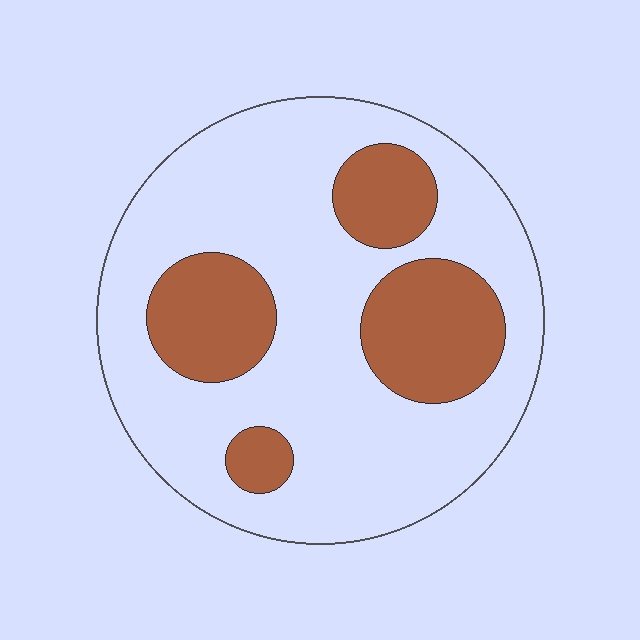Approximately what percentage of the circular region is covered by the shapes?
Approximately 25%.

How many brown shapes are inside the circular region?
4.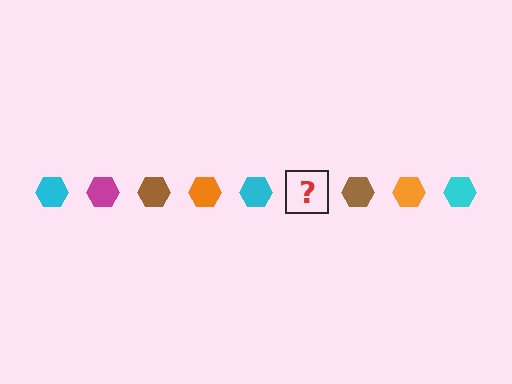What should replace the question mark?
The question mark should be replaced with a magenta hexagon.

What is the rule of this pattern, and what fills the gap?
The rule is that the pattern cycles through cyan, magenta, brown, orange hexagons. The gap should be filled with a magenta hexagon.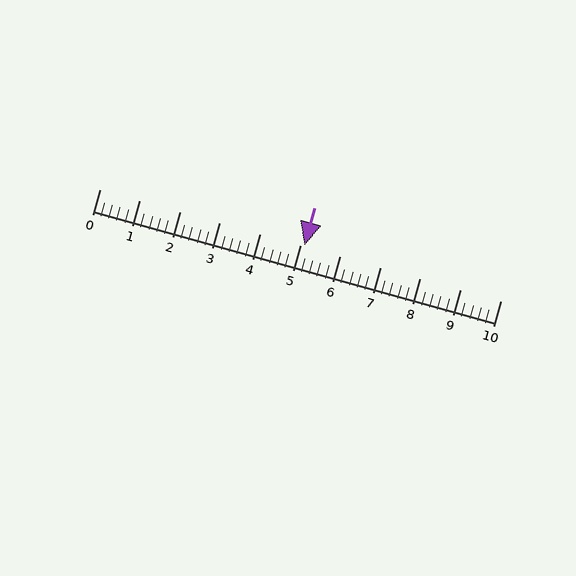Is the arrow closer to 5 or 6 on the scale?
The arrow is closer to 5.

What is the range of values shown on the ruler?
The ruler shows values from 0 to 10.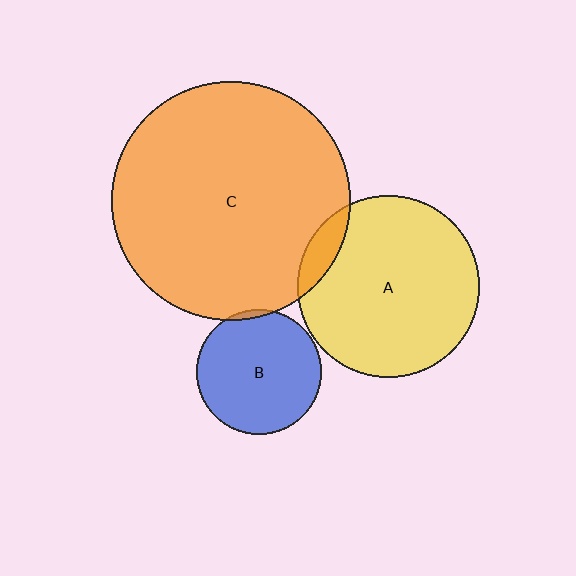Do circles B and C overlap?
Yes.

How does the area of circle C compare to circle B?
Approximately 3.7 times.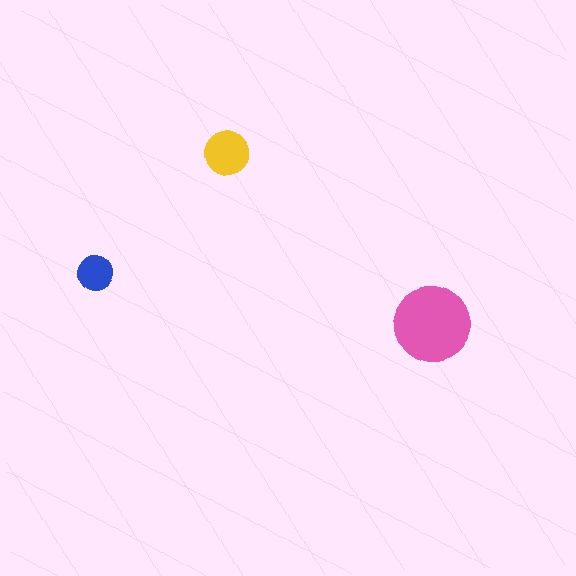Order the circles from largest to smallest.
the pink one, the yellow one, the blue one.